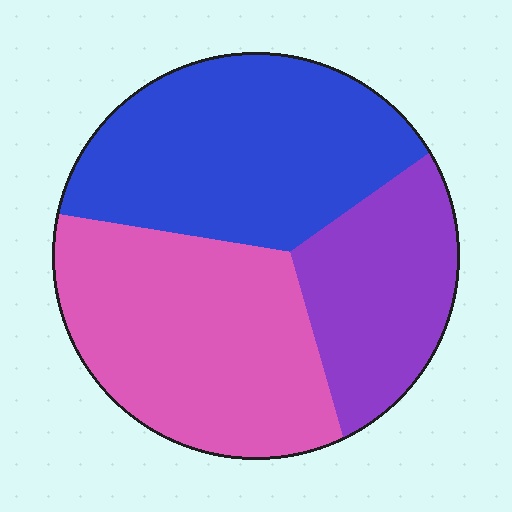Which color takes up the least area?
Purple, at roughly 25%.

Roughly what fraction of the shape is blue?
Blue covers 38% of the shape.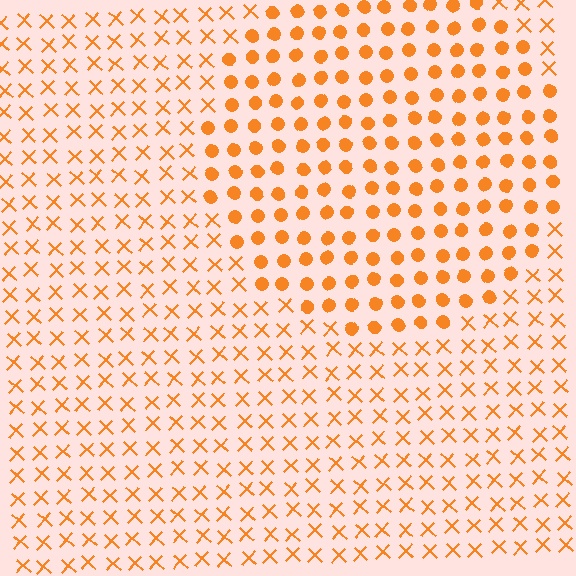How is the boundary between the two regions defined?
The boundary is defined by a change in element shape: circles inside vs. X marks outside. All elements share the same color and spacing.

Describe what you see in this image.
The image is filled with small orange elements arranged in a uniform grid. A circle-shaped region contains circles, while the surrounding area contains X marks. The boundary is defined purely by the change in element shape.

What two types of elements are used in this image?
The image uses circles inside the circle region and X marks outside it.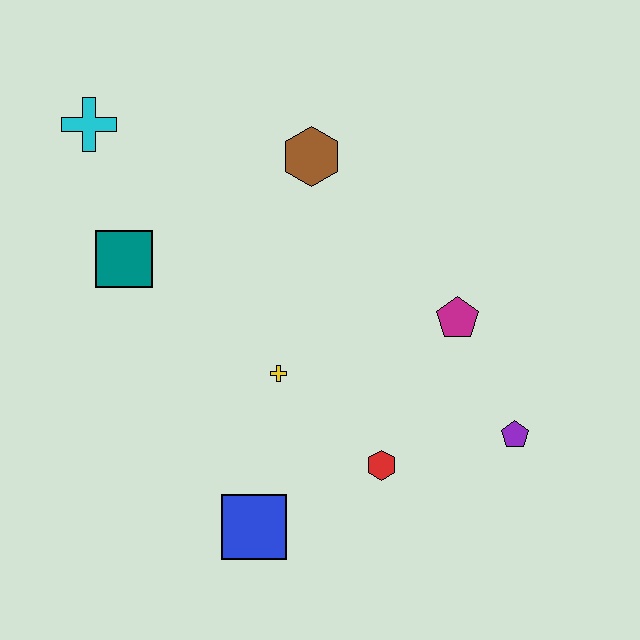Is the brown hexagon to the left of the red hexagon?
Yes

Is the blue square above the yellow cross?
No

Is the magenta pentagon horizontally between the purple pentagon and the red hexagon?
Yes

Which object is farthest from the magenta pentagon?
The cyan cross is farthest from the magenta pentagon.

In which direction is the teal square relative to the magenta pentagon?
The teal square is to the left of the magenta pentagon.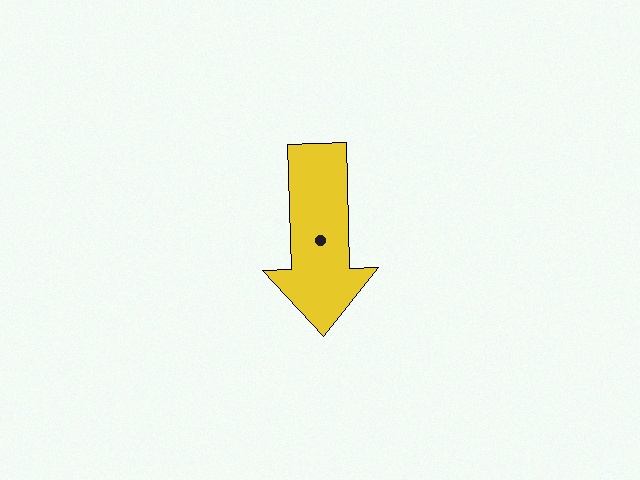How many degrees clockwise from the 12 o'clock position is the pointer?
Approximately 178 degrees.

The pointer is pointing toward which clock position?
Roughly 6 o'clock.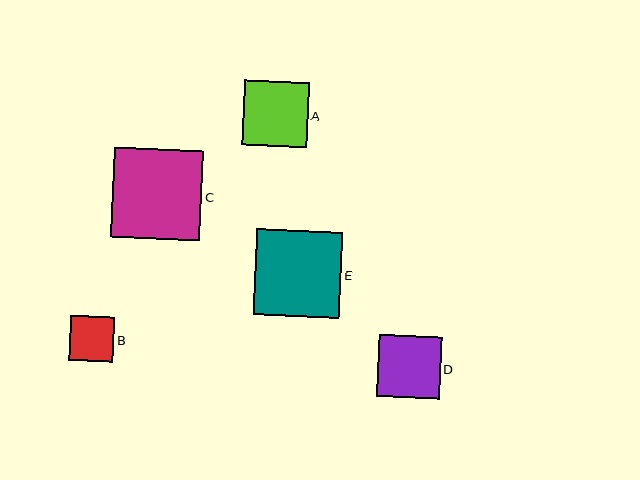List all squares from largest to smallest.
From largest to smallest: C, E, A, D, B.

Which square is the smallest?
Square B is the smallest with a size of approximately 45 pixels.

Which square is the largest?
Square C is the largest with a size of approximately 89 pixels.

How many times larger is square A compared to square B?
Square A is approximately 1.4 times the size of square B.